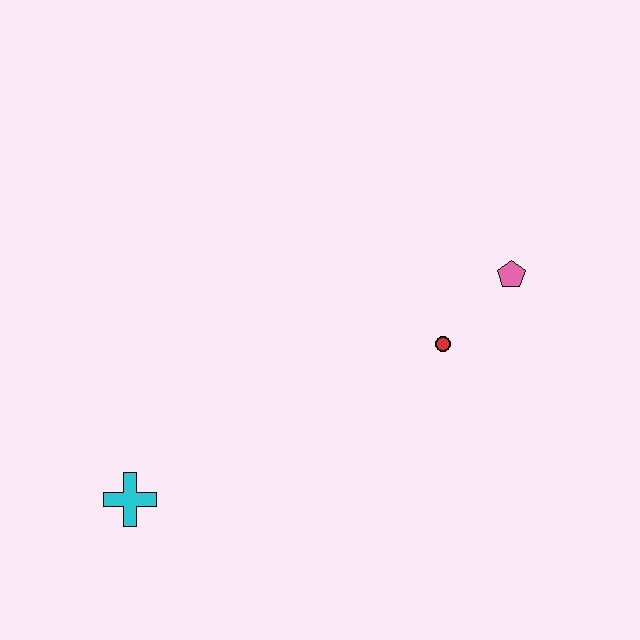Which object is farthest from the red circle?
The cyan cross is farthest from the red circle.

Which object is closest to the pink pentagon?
The red circle is closest to the pink pentagon.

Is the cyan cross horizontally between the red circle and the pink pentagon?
No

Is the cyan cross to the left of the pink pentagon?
Yes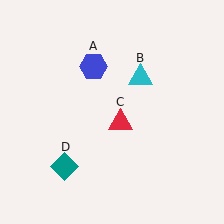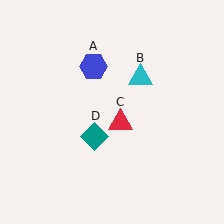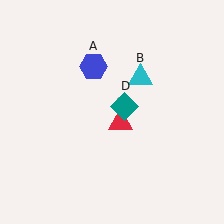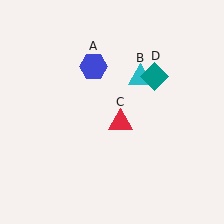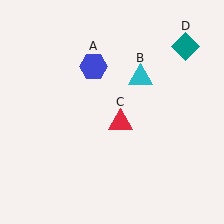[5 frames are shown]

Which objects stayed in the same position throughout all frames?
Blue hexagon (object A) and cyan triangle (object B) and red triangle (object C) remained stationary.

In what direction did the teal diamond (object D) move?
The teal diamond (object D) moved up and to the right.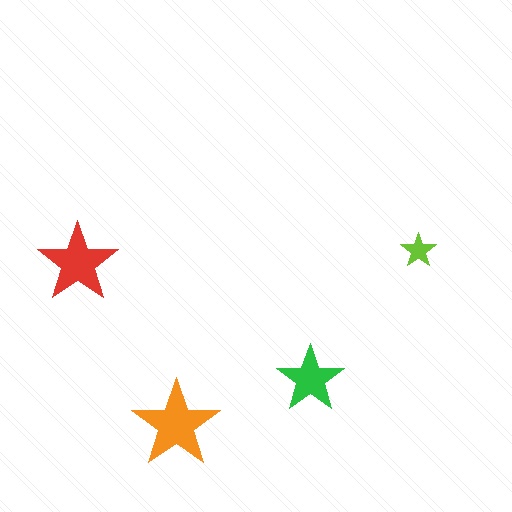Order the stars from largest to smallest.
the orange one, the red one, the green one, the lime one.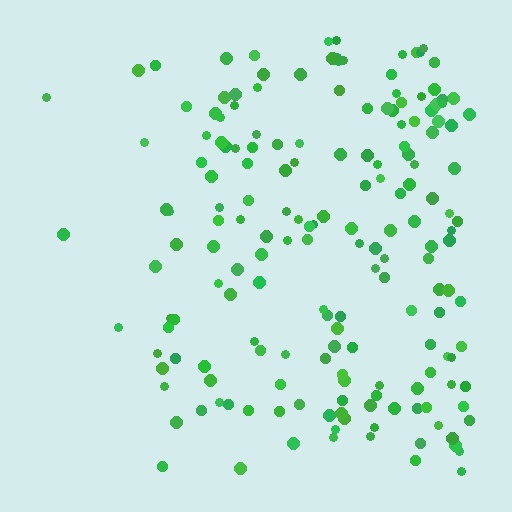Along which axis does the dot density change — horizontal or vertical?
Horizontal.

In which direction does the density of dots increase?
From left to right, with the right side densest.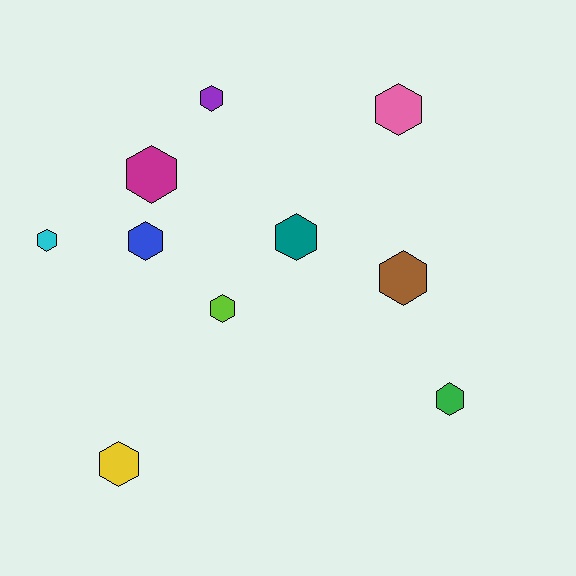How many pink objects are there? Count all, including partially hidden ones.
There is 1 pink object.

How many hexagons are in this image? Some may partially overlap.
There are 10 hexagons.